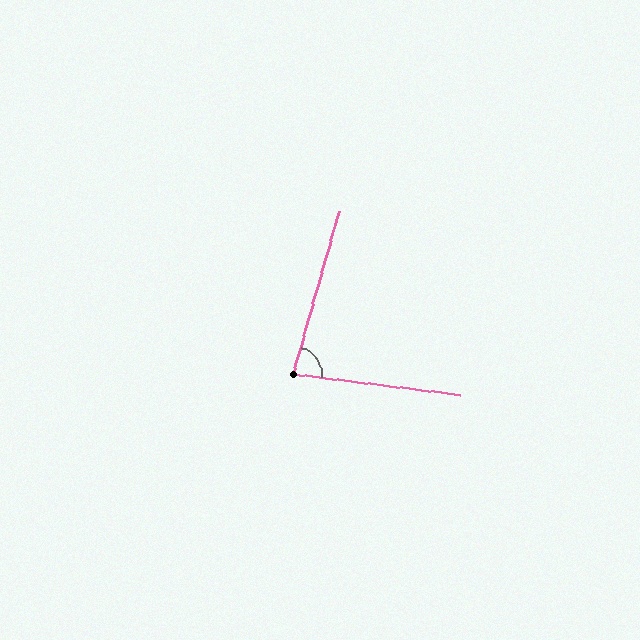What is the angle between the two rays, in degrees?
Approximately 81 degrees.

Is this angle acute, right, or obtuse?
It is acute.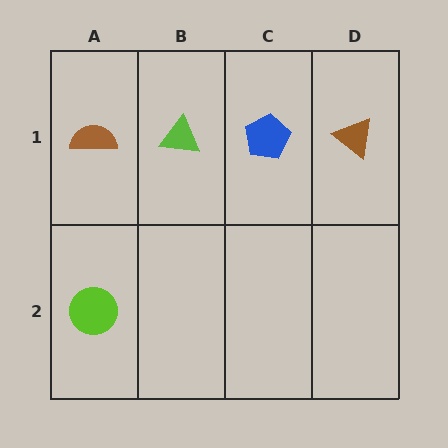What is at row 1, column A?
A brown semicircle.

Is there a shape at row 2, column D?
No, that cell is empty.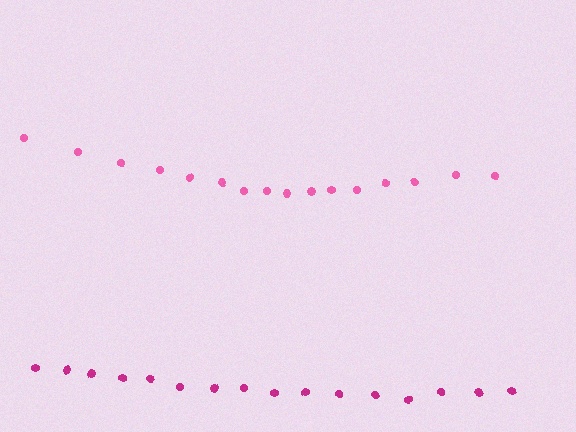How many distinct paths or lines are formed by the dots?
There are 2 distinct paths.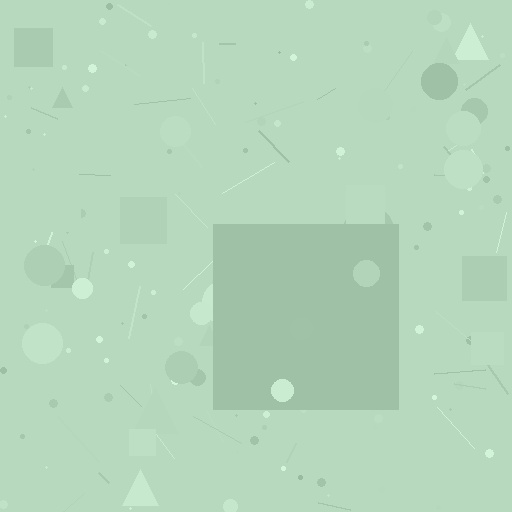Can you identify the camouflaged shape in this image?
The camouflaged shape is a square.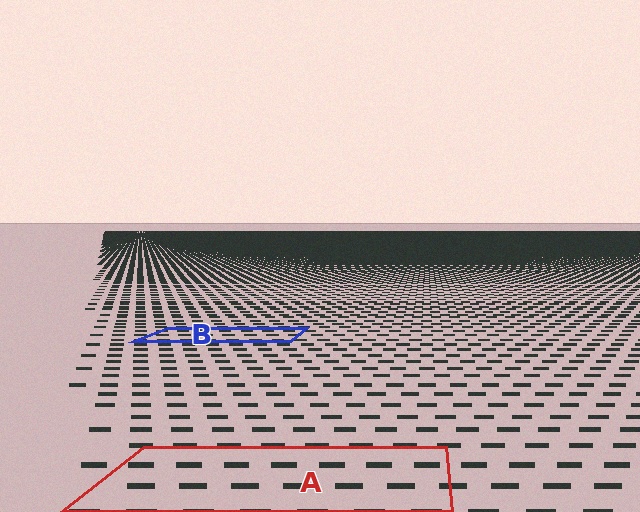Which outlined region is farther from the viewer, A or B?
Region B is farther from the viewer — the texture elements inside it appear smaller and more densely packed.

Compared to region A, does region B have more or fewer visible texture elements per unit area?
Region B has more texture elements per unit area — they are packed more densely because it is farther away.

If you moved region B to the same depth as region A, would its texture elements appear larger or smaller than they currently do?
They would appear larger. At a closer depth, the same texture elements are projected at a bigger on-screen size.